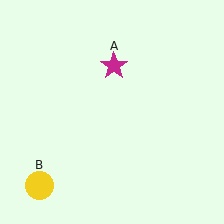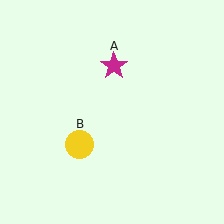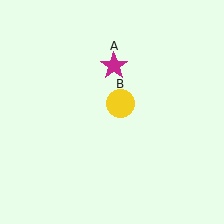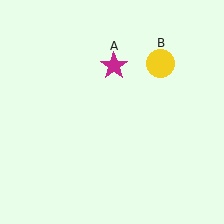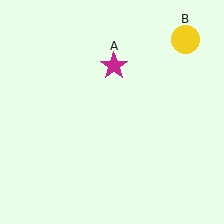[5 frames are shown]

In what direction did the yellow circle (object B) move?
The yellow circle (object B) moved up and to the right.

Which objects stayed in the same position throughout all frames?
Magenta star (object A) remained stationary.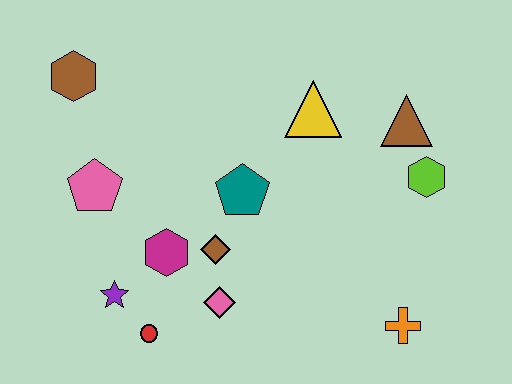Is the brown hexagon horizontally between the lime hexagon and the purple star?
No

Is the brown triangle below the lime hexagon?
No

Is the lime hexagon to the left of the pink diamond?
No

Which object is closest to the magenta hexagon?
The brown diamond is closest to the magenta hexagon.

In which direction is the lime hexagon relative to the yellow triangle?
The lime hexagon is to the right of the yellow triangle.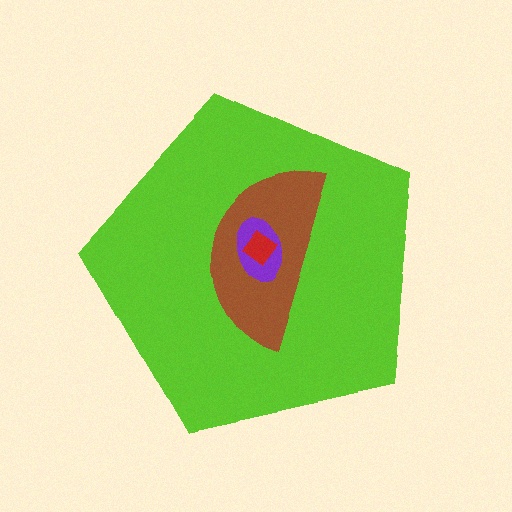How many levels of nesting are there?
4.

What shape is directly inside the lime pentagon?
The brown semicircle.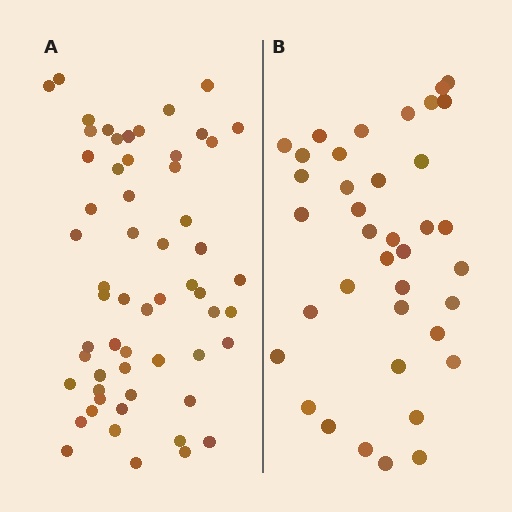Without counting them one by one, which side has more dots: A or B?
Region A (the left region) has more dots.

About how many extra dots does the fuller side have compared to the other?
Region A has approximately 20 more dots than region B.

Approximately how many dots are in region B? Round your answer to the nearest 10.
About 40 dots. (The exact count is 38, which rounds to 40.)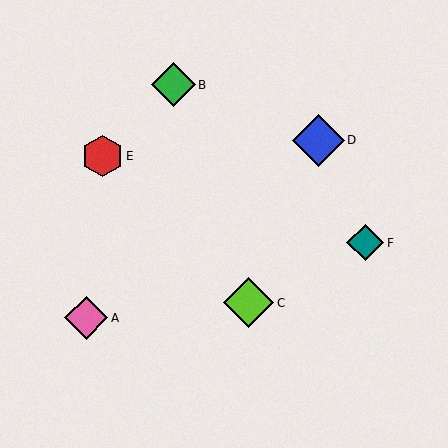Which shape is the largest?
The blue diamond (labeled D) is the largest.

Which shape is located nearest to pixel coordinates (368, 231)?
The teal diamond (labeled F) at (365, 243) is nearest to that location.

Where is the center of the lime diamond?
The center of the lime diamond is at (249, 303).